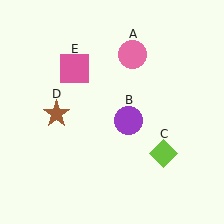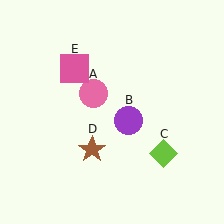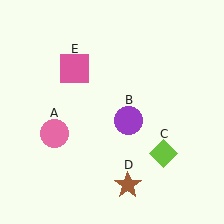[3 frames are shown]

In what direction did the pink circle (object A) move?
The pink circle (object A) moved down and to the left.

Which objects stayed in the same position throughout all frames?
Purple circle (object B) and lime diamond (object C) and pink square (object E) remained stationary.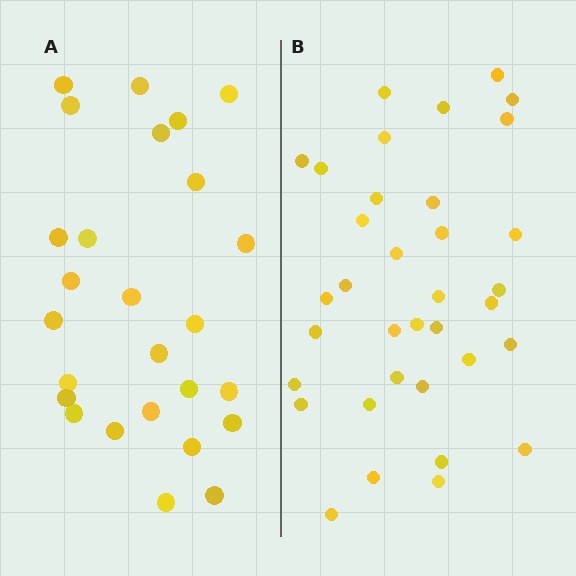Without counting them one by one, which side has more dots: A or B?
Region B (the right region) has more dots.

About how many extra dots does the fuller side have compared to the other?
Region B has roughly 8 or so more dots than region A.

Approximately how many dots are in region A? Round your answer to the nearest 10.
About 30 dots. (The exact count is 26, which rounds to 30.)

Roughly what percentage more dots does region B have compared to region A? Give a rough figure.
About 35% more.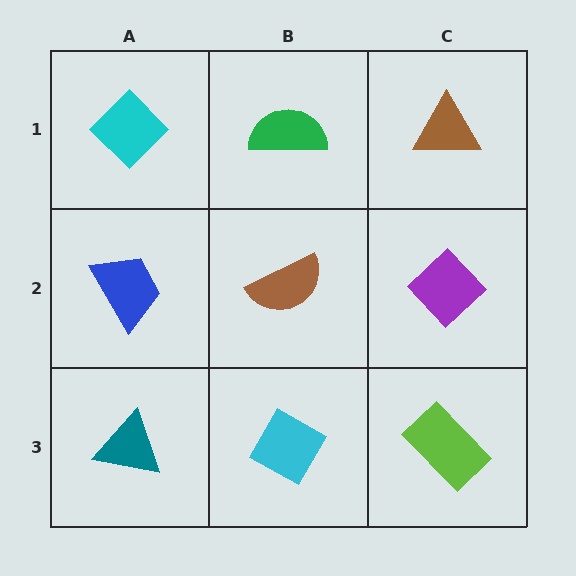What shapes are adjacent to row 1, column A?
A blue trapezoid (row 2, column A), a green semicircle (row 1, column B).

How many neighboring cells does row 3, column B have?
3.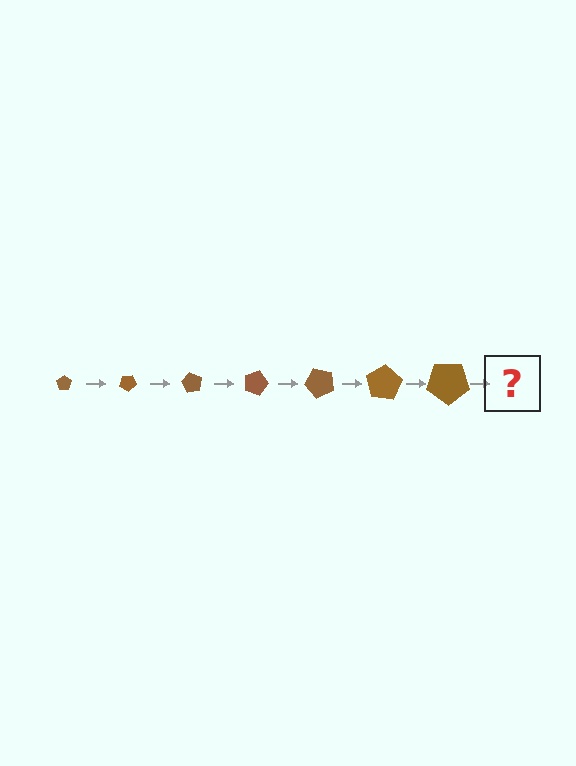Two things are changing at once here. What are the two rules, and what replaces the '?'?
The two rules are that the pentagon grows larger each step and it rotates 30 degrees each step. The '?' should be a pentagon, larger than the previous one and rotated 210 degrees from the start.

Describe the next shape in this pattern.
It should be a pentagon, larger than the previous one and rotated 210 degrees from the start.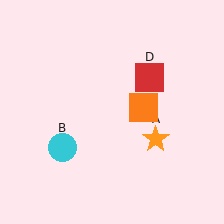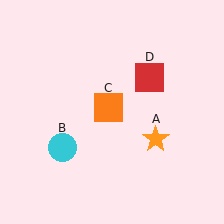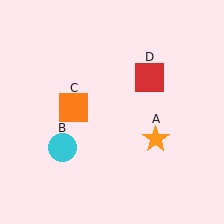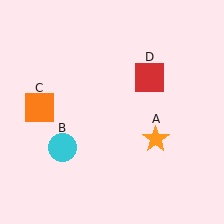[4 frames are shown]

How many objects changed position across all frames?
1 object changed position: orange square (object C).